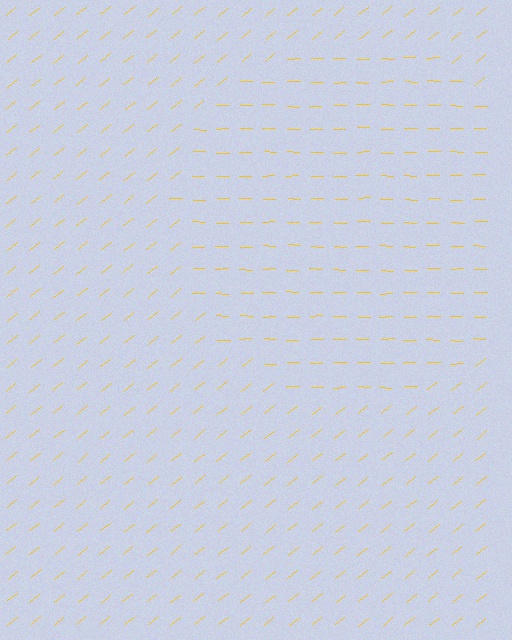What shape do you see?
I see a circle.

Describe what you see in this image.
The image is filled with small yellow line segments. A circle region in the image has lines oriented differently from the surrounding lines, creating a visible texture boundary.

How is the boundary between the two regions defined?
The boundary is defined purely by a change in line orientation (approximately 39 degrees difference). All lines are the same color and thickness.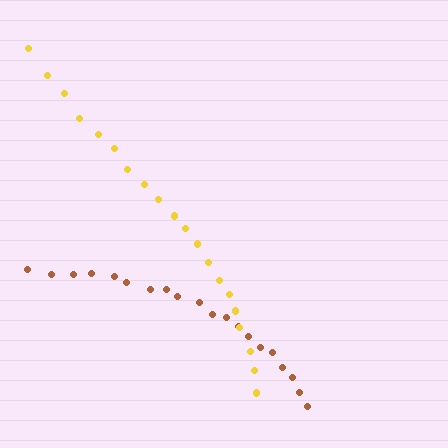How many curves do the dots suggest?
There are 2 distinct paths.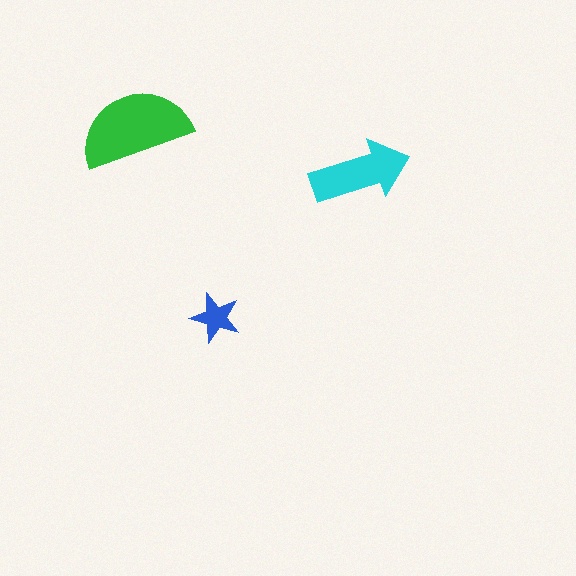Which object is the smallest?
The blue star.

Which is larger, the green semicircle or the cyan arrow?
The green semicircle.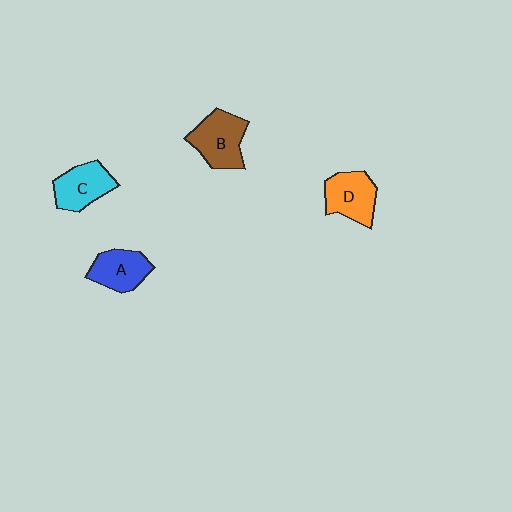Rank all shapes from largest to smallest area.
From largest to smallest: B (brown), D (orange), C (cyan), A (blue).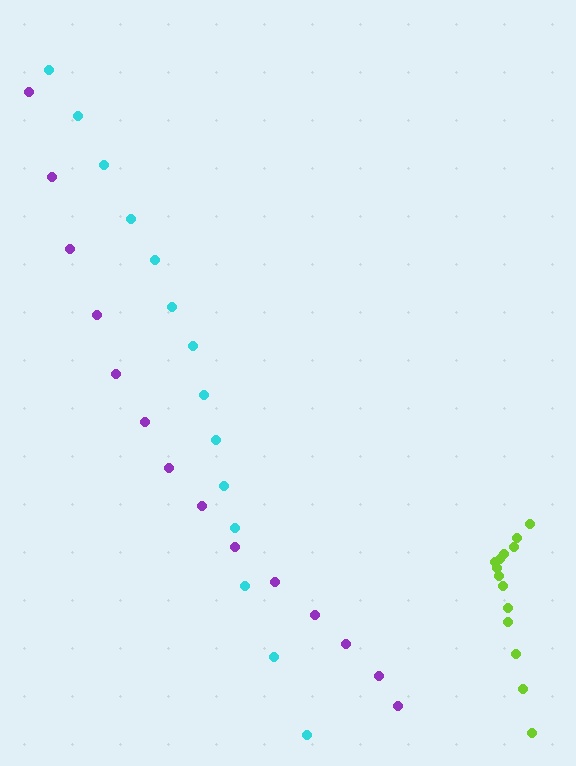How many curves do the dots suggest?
There are 3 distinct paths.